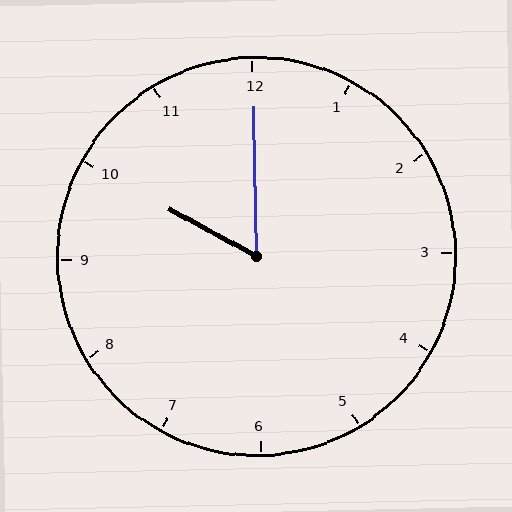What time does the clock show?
10:00.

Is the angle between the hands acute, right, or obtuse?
It is acute.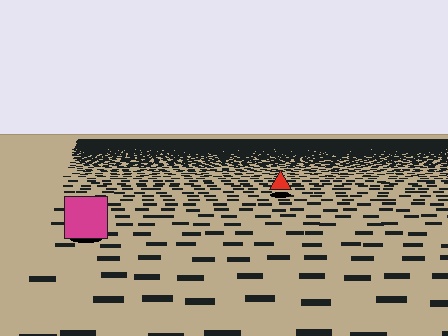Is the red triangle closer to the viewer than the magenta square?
No. The magenta square is closer — you can tell from the texture gradient: the ground texture is coarser near it.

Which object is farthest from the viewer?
The red triangle is farthest from the viewer. It appears smaller and the ground texture around it is denser.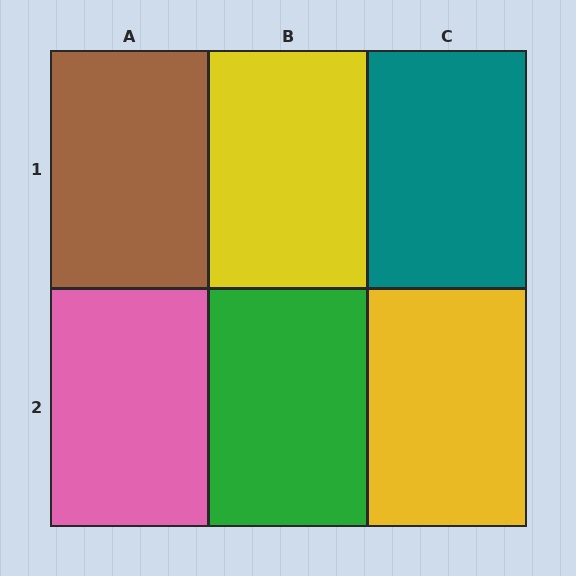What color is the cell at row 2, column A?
Pink.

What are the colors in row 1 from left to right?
Brown, yellow, teal.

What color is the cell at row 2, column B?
Green.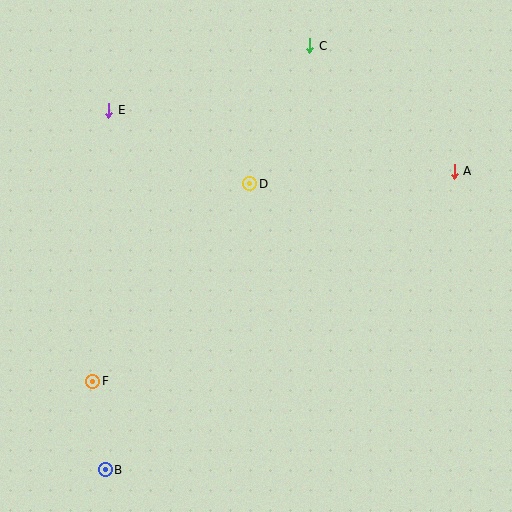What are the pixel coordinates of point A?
Point A is at (454, 171).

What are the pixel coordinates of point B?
Point B is at (105, 470).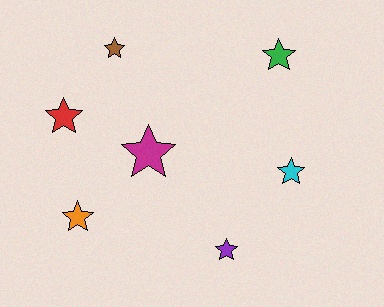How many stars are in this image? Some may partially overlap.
There are 7 stars.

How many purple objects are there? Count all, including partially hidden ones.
There is 1 purple object.